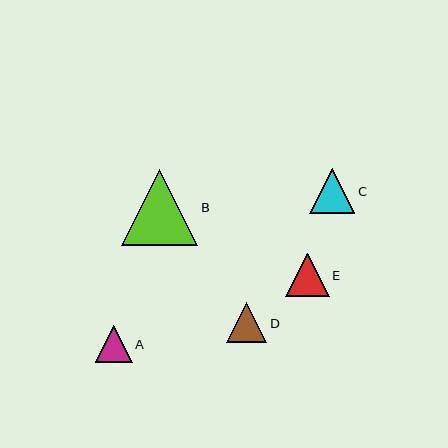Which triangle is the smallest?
Triangle A is the smallest with a size of approximately 37 pixels.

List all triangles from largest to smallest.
From largest to smallest: B, C, E, D, A.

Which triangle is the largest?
Triangle B is the largest with a size of approximately 76 pixels.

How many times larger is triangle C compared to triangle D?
Triangle C is approximately 1.1 times the size of triangle D.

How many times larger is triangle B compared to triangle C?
Triangle B is approximately 1.7 times the size of triangle C.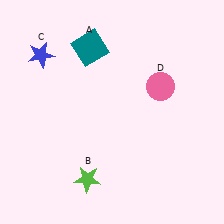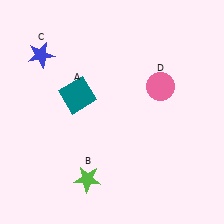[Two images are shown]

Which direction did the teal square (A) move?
The teal square (A) moved down.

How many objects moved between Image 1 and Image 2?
1 object moved between the two images.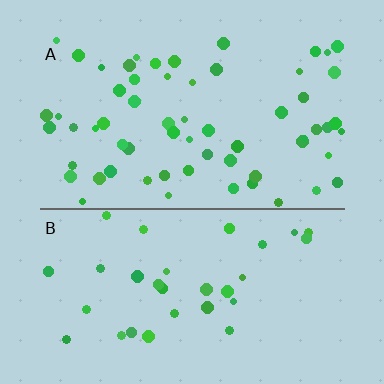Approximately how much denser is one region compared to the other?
Approximately 1.9× — region A over region B.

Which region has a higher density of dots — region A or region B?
A (the top).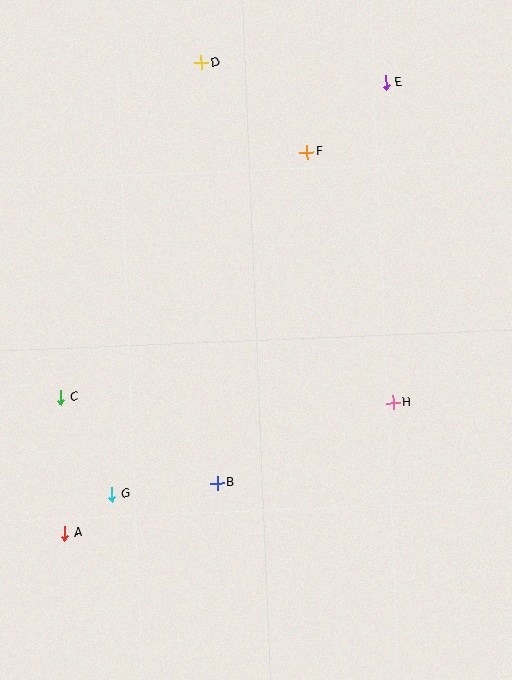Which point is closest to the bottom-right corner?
Point H is closest to the bottom-right corner.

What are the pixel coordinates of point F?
Point F is at (307, 152).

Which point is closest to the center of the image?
Point B at (217, 483) is closest to the center.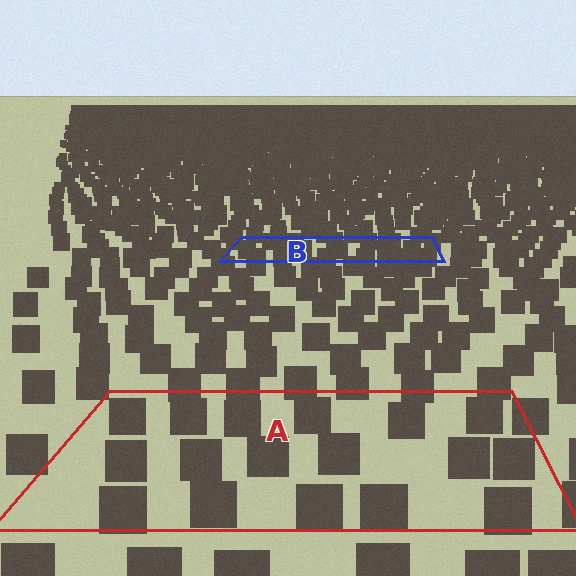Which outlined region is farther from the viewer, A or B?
Region B is farther from the viewer — the texture elements inside it appear smaller and more densely packed.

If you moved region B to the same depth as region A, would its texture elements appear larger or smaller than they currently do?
They would appear larger. At a closer depth, the same texture elements are projected at a bigger on-screen size.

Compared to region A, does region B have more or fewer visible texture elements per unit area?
Region B has more texture elements per unit area — they are packed more densely because it is farther away.